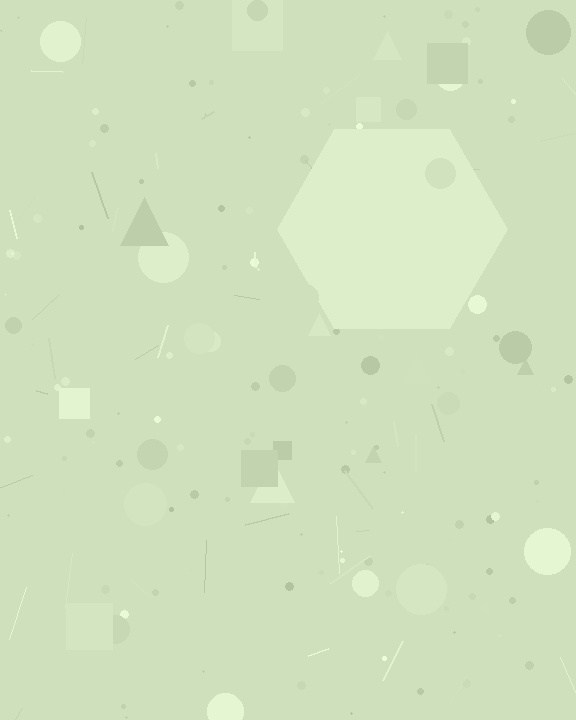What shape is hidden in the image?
A hexagon is hidden in the image.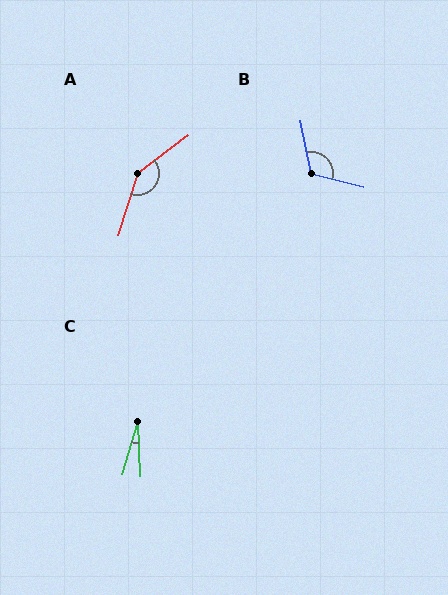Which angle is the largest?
A, at approximately 145 degrees.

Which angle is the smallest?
C, at approximately 18 degrees.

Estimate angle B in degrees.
Approximately 115 degrees.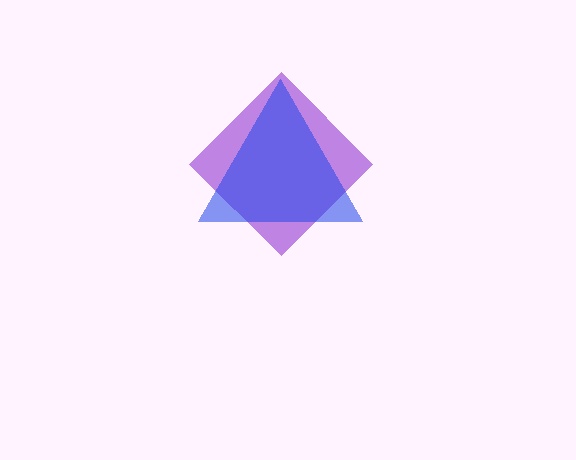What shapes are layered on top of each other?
The layered shapes are: a purple diamond, a blue triangle.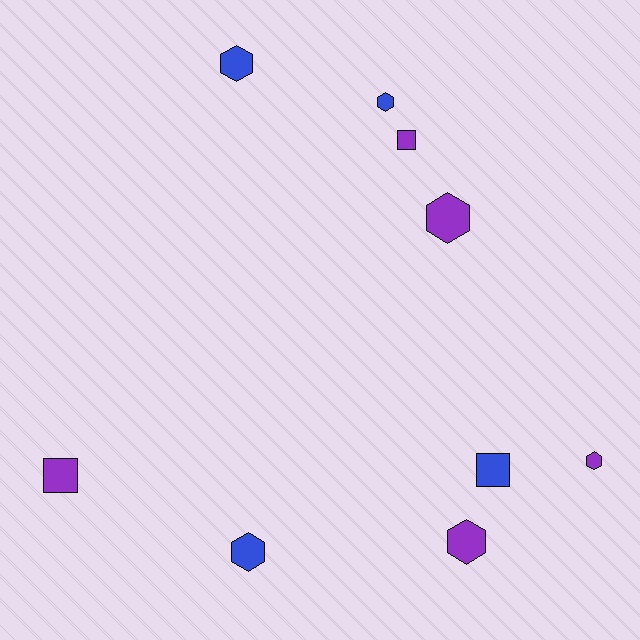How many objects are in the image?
There are 9 objects.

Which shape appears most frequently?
Hexagon, with 6 objects.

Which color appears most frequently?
Purple, with 5 objects.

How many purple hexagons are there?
There are 3 purple hexagons.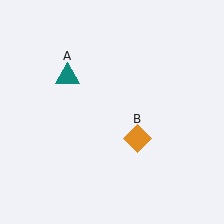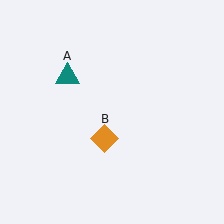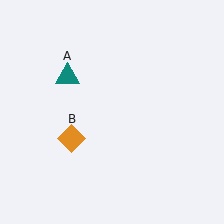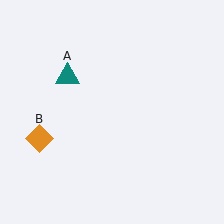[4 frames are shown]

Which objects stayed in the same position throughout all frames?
Teal triangle (object A) remained stationary.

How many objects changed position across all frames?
1 object changed position: orange diamond (object B).